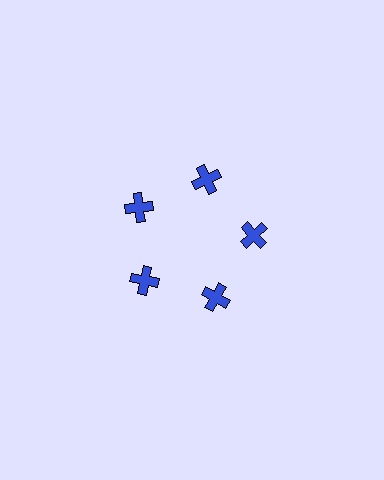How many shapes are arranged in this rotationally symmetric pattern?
There are 5 shapes, arranged in 5 groups of 1.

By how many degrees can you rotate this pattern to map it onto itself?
The pattern maps onto itself every 72 degrees of rotation.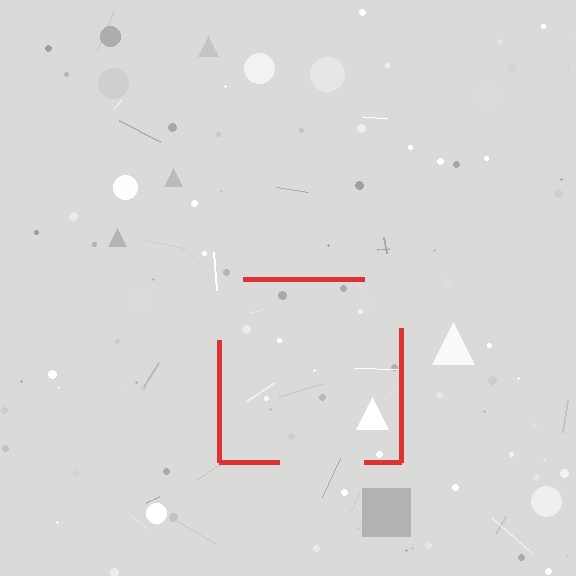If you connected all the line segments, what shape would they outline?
They would outline a square.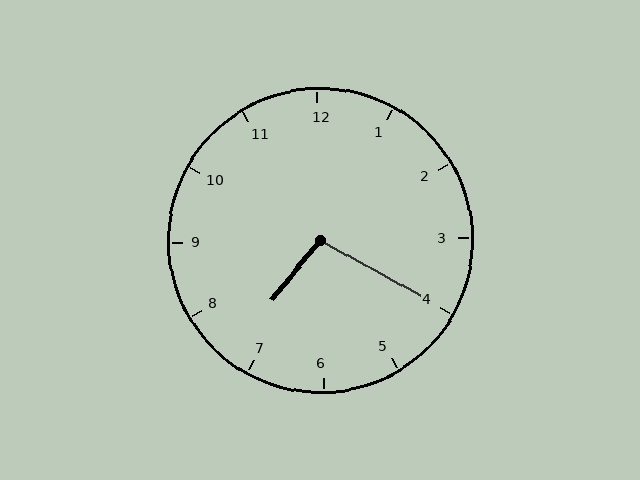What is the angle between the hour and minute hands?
Approximately 100 degrees.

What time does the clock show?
7:20.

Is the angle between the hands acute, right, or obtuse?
It is obtuse.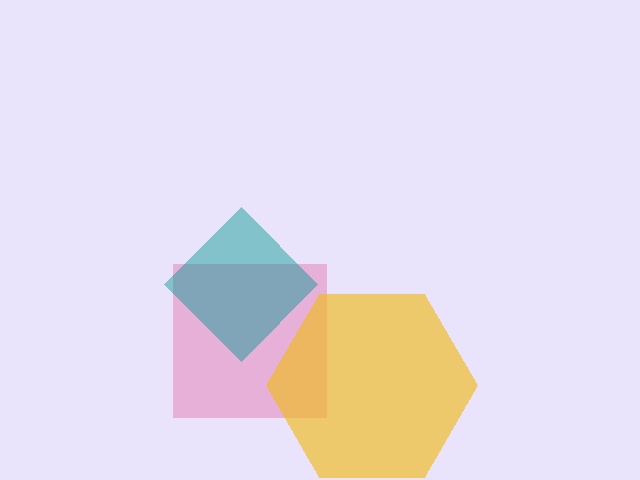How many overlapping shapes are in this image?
There are 3 overlapping shapes in the image.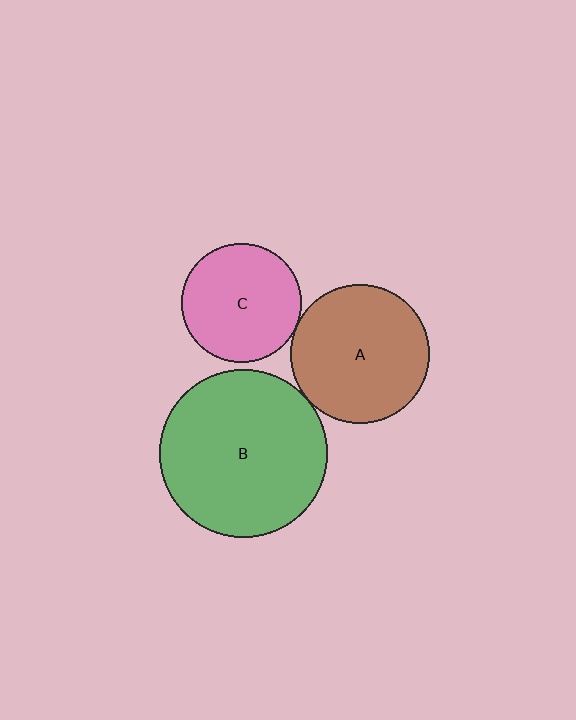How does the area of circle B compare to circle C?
Approximately 2.0 times.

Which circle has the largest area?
Circle B (green).